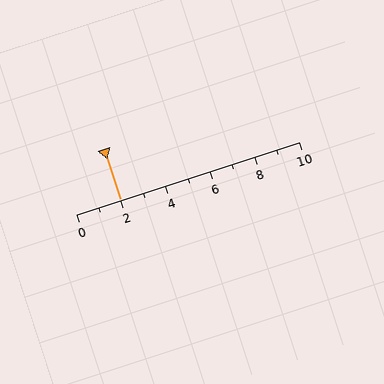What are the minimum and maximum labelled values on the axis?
The axis runs from 0 to 10.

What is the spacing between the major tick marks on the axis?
The major ticks are spaced 2 apart.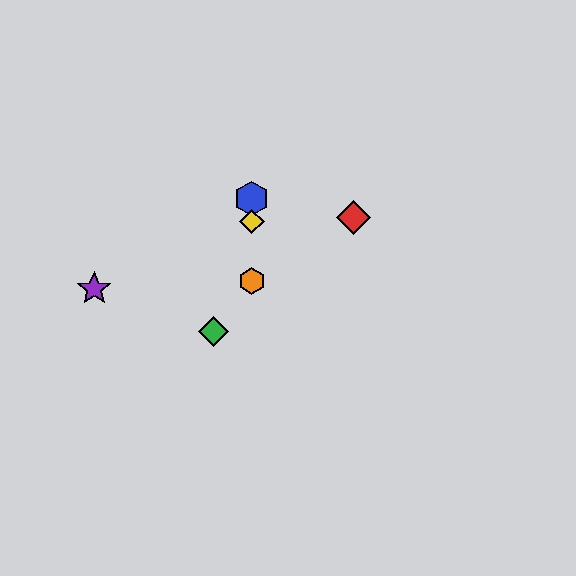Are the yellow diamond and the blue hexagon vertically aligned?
Yes, both are at x≈252.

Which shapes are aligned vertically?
The blue hexagon, the yellow diamond, the orange hexagon are aligned vertically.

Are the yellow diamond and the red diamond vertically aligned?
No, the yellow diamond is at x≈252 and the red diamond is at x≈353.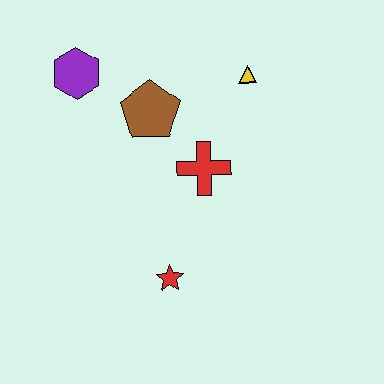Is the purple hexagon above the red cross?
Yes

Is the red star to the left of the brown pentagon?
No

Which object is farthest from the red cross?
The purple hexagon is farthest from the red cross.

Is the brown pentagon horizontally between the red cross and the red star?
No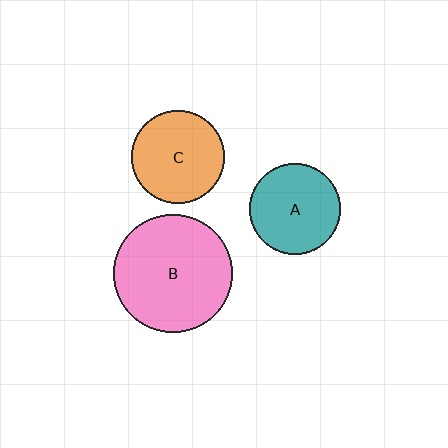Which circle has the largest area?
Circle B (pink).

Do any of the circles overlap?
No, none of the circles overlap.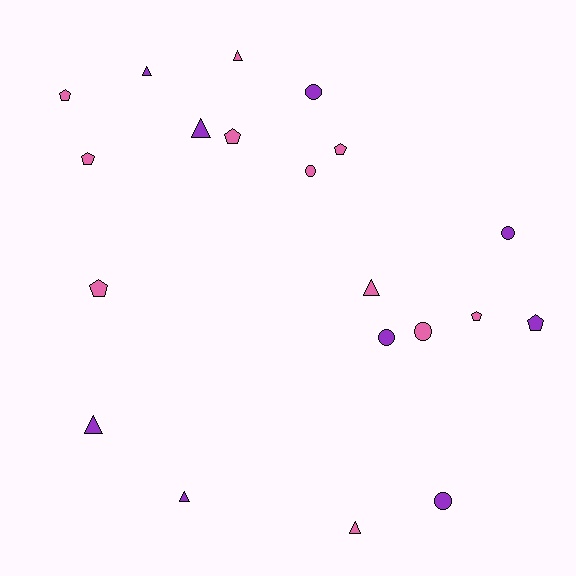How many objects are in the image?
There are 20 objects.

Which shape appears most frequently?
Pentagon, with 7 objects.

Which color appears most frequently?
Pink, with 11 objects.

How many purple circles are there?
There are 4 purple circles.